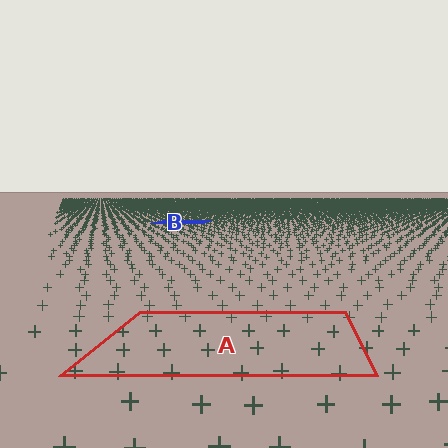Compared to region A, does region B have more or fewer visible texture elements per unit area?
Region B has more texture elements per unit area — they are packed more densely because it is farther away.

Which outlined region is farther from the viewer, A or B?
Region B is farther from the viewer — the texture elements inside it appear smaller and more densely packed.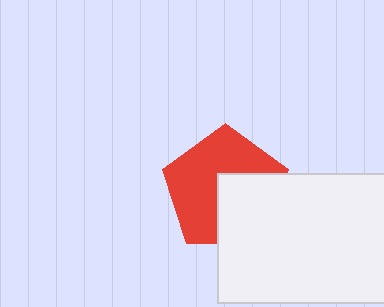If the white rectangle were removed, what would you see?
You would see the complete red pentagon.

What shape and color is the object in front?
The object in front is a white rectangle.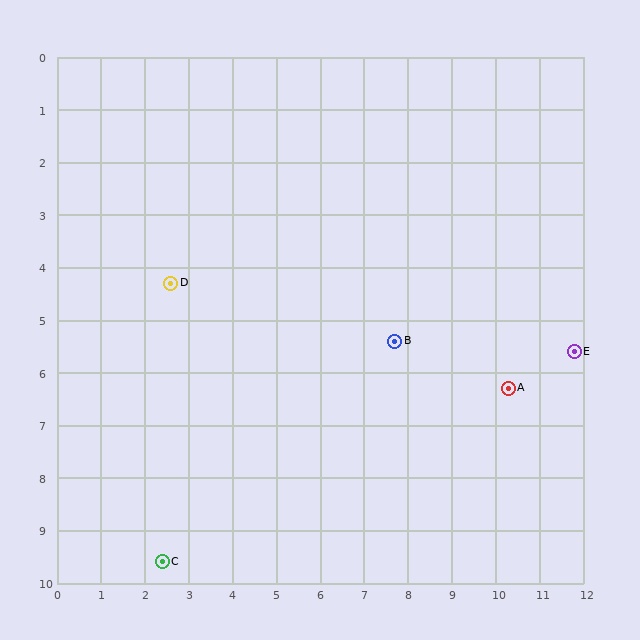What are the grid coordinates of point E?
Point E is at approximately (11.8, 5.6).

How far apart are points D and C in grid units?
Points D and C are about 5.3 grid units apart.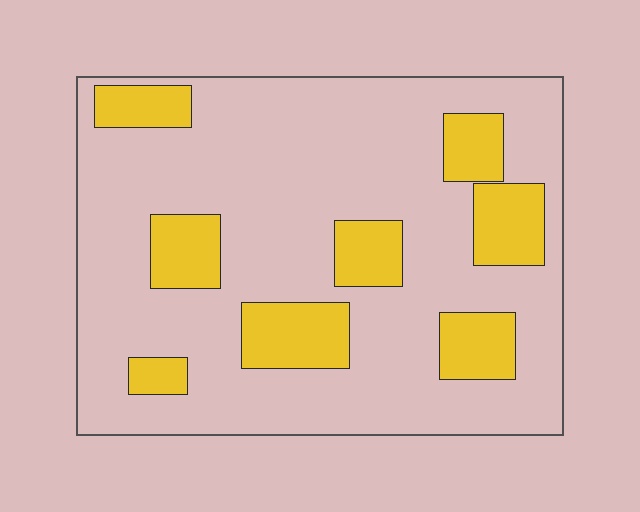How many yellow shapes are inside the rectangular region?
8.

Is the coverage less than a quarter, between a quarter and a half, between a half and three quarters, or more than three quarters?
Less than a quarter.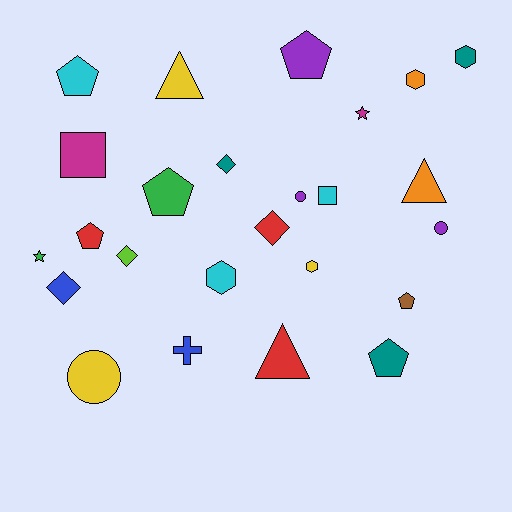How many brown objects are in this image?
There is 1 brown object.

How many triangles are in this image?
There are 3 triangles.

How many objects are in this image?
There are 25 objects.